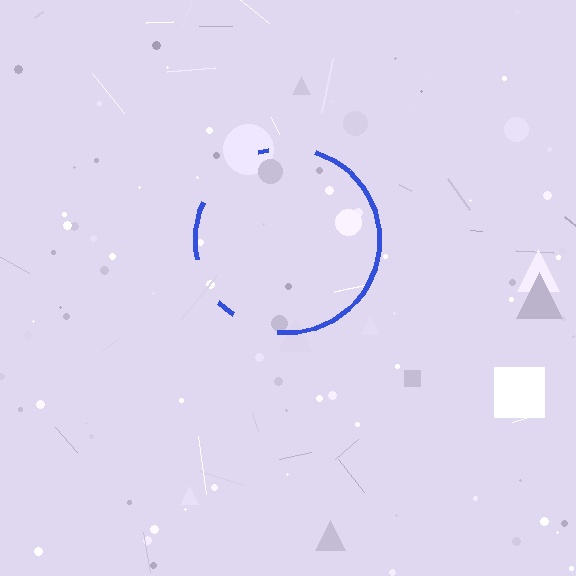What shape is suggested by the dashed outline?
The dashed outline suggests a circle.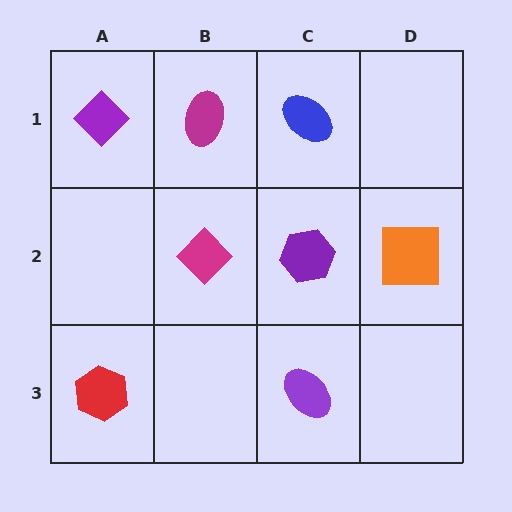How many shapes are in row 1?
3 shapes.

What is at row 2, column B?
A magenta diamond.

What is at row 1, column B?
A magenta ellipse.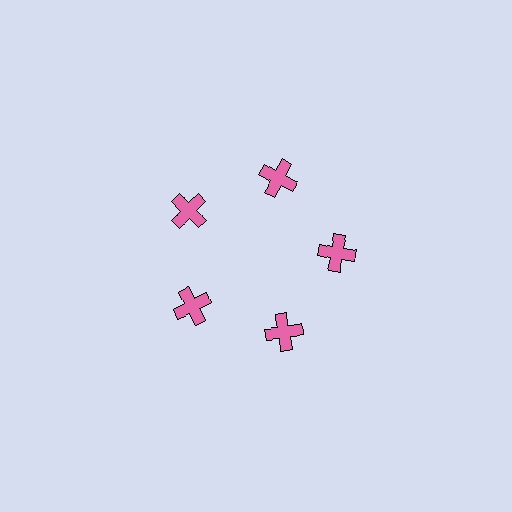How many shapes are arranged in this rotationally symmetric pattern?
There are 5 shapes, arranged in 5 groups of 1.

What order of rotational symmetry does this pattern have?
This pattern has 5-fold rotational symmetry.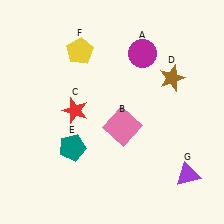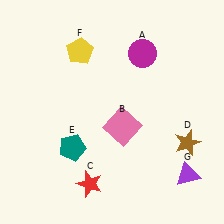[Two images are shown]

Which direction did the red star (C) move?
The red star (C) moved down.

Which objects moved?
The objects that moved are: the red star (C), the brown star (D).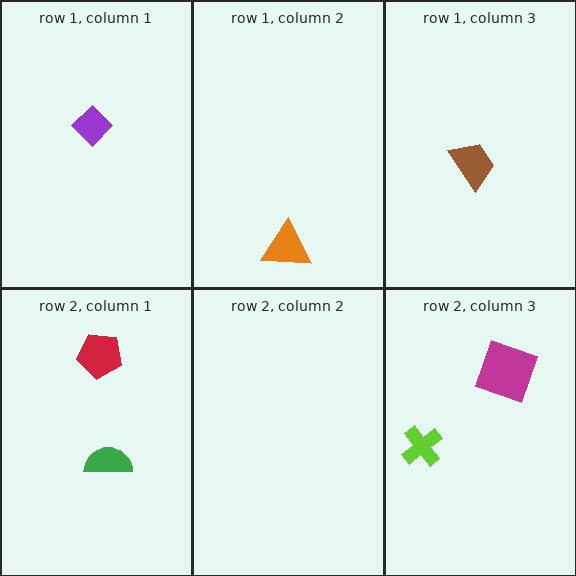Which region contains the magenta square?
The row 2, column 3 region.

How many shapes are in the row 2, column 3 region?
2.